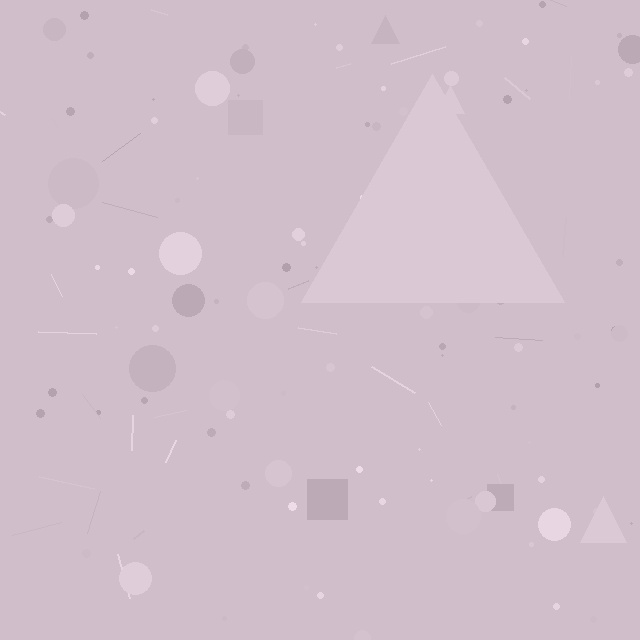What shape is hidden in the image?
A triangle is hidden in the image.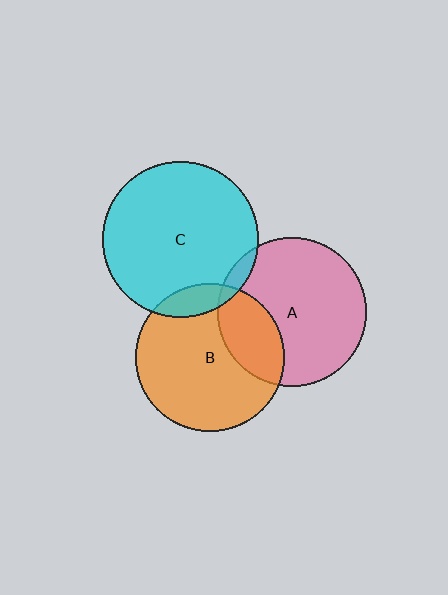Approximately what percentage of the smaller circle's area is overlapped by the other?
Approximately 10%.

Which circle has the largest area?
Circle C (cyan).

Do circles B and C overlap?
Yes.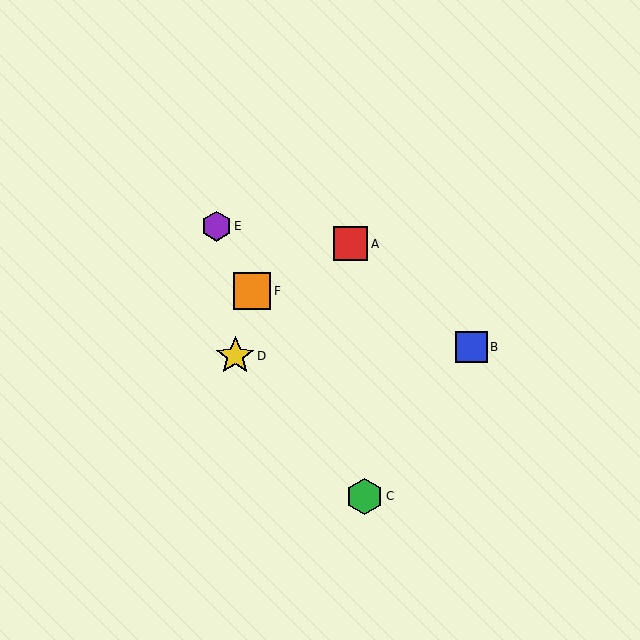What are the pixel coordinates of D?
Object D is at (235, 356).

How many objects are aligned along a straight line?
3 objects (C, E, F) are aligned along a straight line.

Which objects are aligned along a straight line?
Objects C, E, F are aligned along a straight line.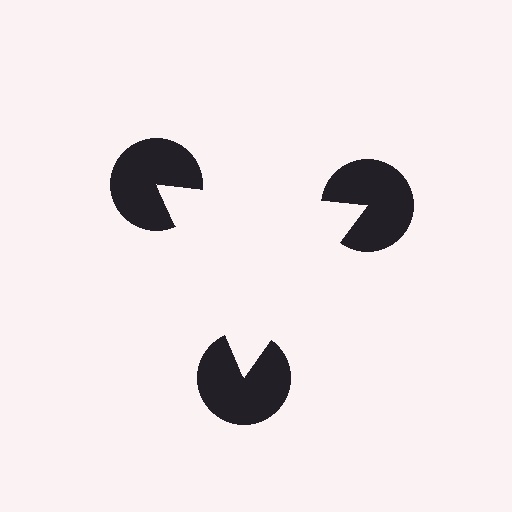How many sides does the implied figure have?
3 sides.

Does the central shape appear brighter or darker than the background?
It typically appears slightly brighter than the background, even though no actual brightness change is drawn.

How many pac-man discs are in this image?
There are 3 — one at each vertex of the illusory triangle.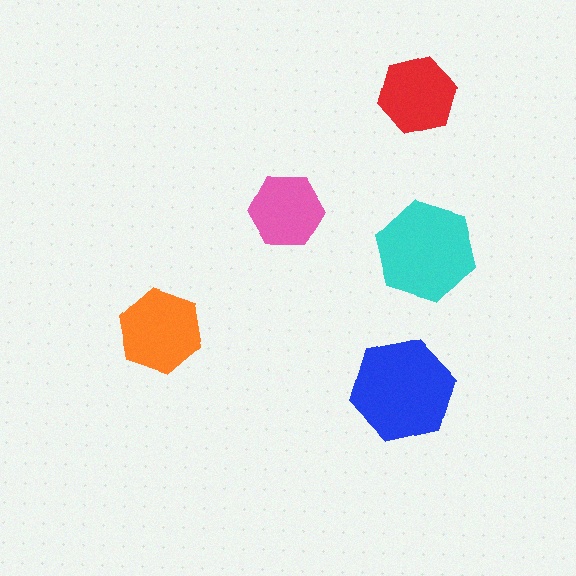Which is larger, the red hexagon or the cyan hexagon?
The cyan one.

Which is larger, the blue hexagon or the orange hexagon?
The blue one.